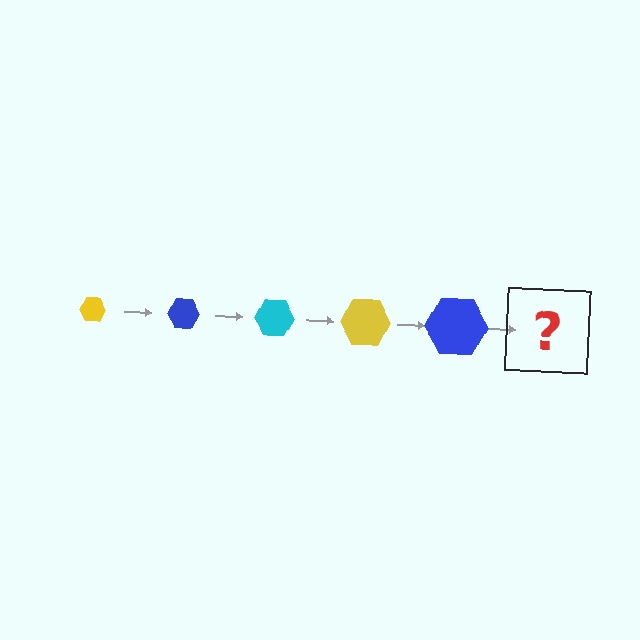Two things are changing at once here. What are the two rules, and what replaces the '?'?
The two rules are that the hexagon grows larger each step and the color cycles through yellow, blue, and cyan. The '?' should be a cyan hexagon, larger than the previous one.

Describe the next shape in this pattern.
It should be a cyan hexagon, larger than the previous one.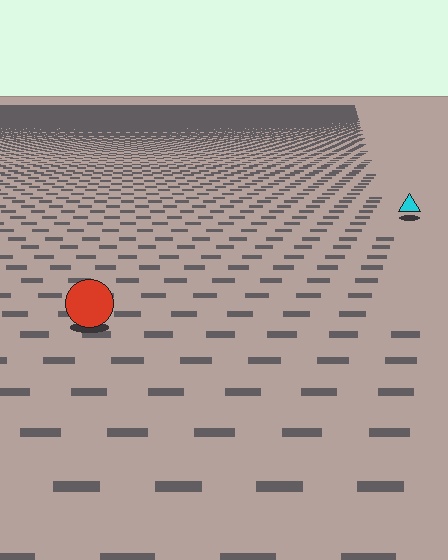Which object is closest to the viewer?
The red circle is closest. The texture marks near it are larger and more spread out.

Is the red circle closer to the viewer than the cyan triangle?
Yes. The red circle is closer — you can tell from the texture gradient: the ground texture is coarser near it.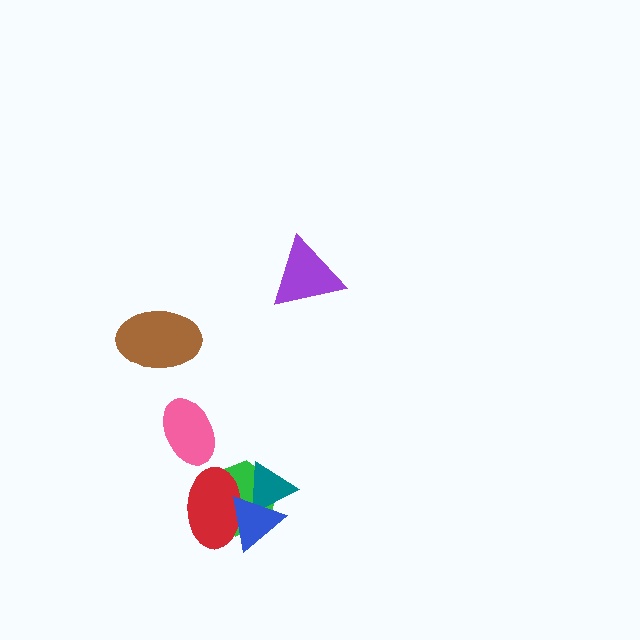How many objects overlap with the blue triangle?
3 objects overlap with the blue triangle.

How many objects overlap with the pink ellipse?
0 objects overlap with the pink ellipse.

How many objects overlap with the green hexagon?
3 objects overlap with the green hexagon.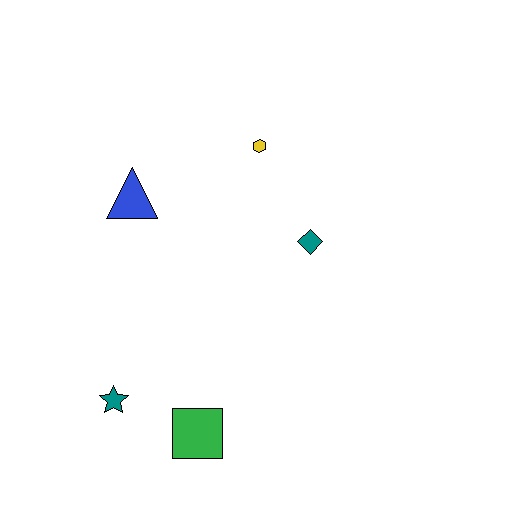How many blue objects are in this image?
There is 1 blue object.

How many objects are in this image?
There are 5 objects.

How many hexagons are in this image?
There is 1 hexagon.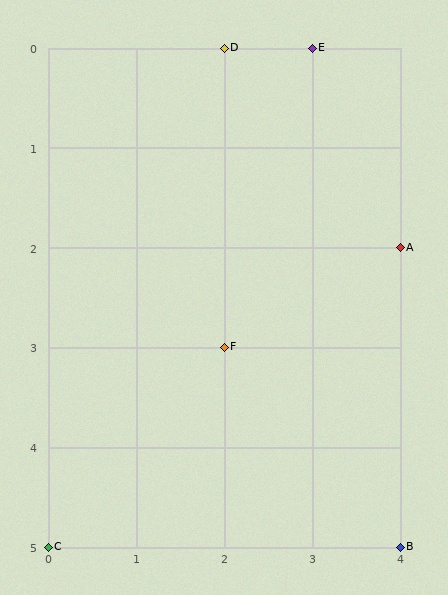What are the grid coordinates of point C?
Point C is at grid coordinates (0, 5).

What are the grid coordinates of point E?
Point E is at grid coordinates (3, 0).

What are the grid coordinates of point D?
Point D is at grid coordinates (2, 0).